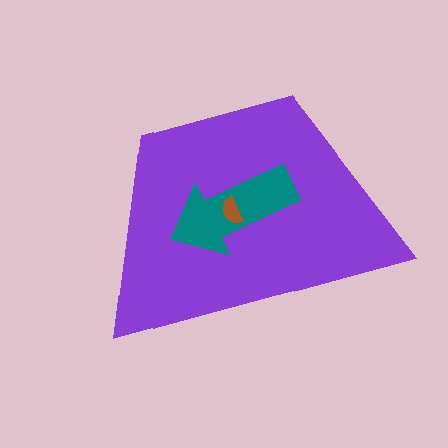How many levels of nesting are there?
3.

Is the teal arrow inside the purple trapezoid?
Yes.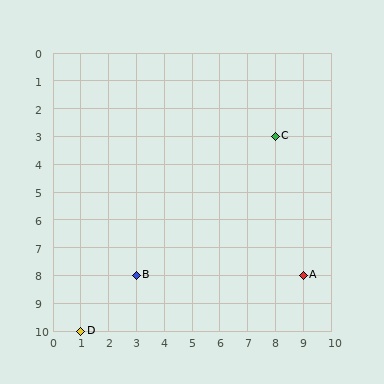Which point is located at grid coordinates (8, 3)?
Point C is at (8, 3).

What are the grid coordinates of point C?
Point C is at grid coordinates (8, 3).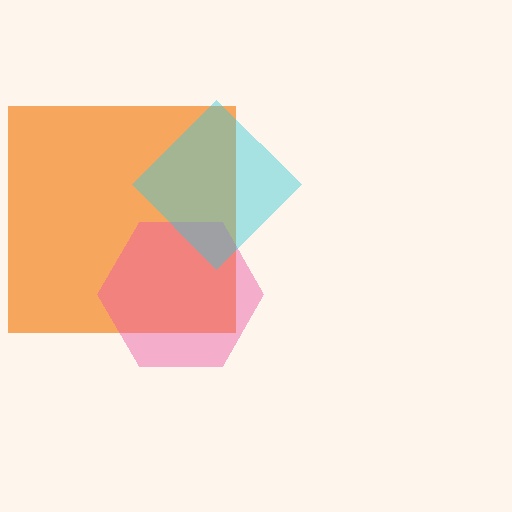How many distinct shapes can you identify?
There are 3 distinct shapes: an orange square, a pink hexagon, a cyan diamond.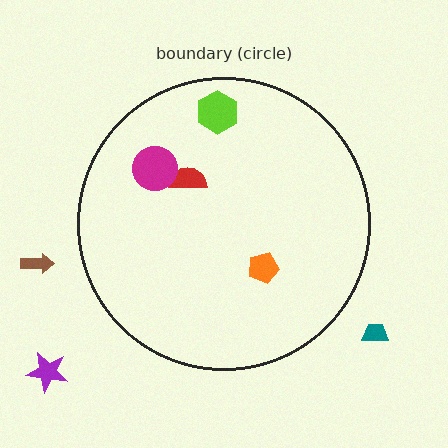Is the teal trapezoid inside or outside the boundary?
Outside.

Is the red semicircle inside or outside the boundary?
Inside.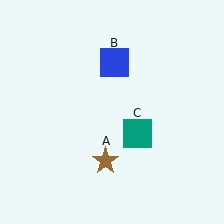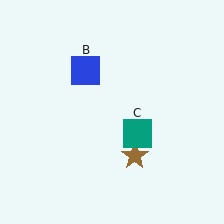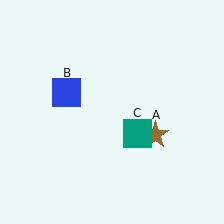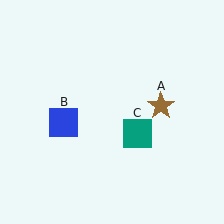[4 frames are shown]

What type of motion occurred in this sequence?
The brown star (object A), blue square (object B) rotated counterclockwise around the center of the scene.